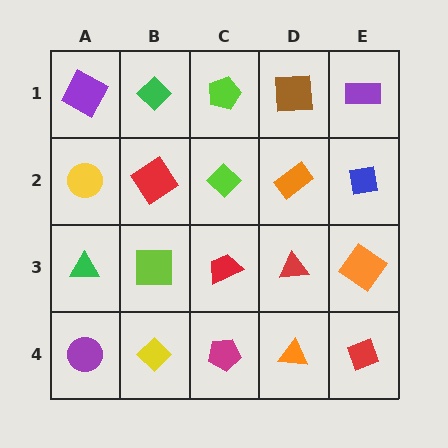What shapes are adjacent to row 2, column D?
A brown square (row 1, column D), a red triangle (row 3, column D), a lime diamond (row 2, column C), a blue square (row 2, column E).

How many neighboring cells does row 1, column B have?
3.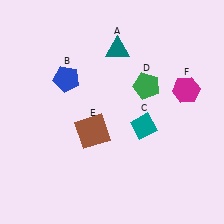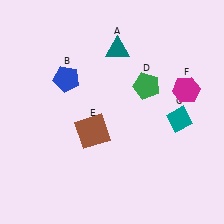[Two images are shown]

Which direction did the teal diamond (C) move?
The teal diamond (C) moved right.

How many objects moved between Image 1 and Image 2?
1 object moved between the two images.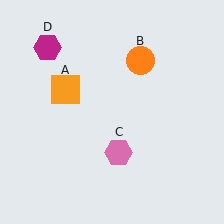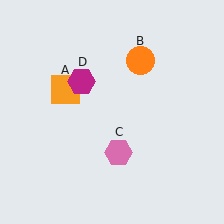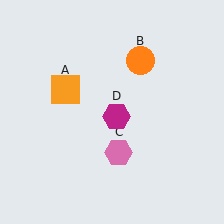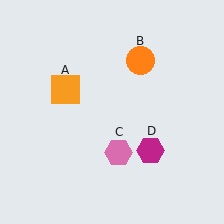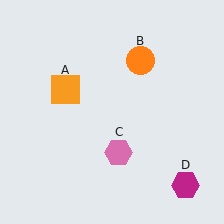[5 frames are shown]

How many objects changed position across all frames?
1 object changed position: magenta hexagon (object D).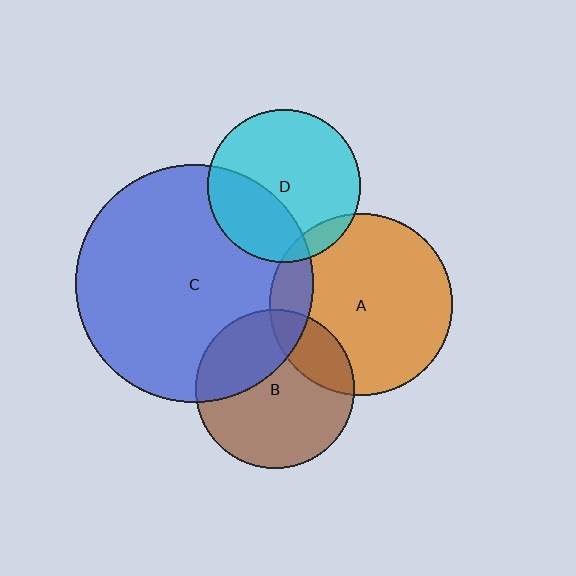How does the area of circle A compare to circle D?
Approximately 1.4 times.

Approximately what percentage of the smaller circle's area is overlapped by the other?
Approximately 20%.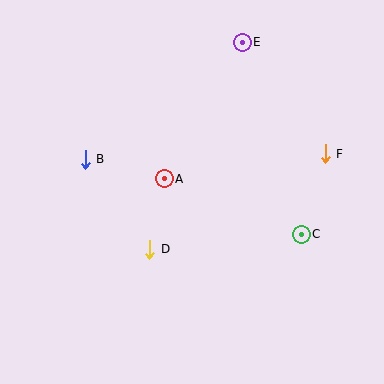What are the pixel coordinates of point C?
Point C is at (301, 234).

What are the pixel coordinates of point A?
Point A is at (164, 179).